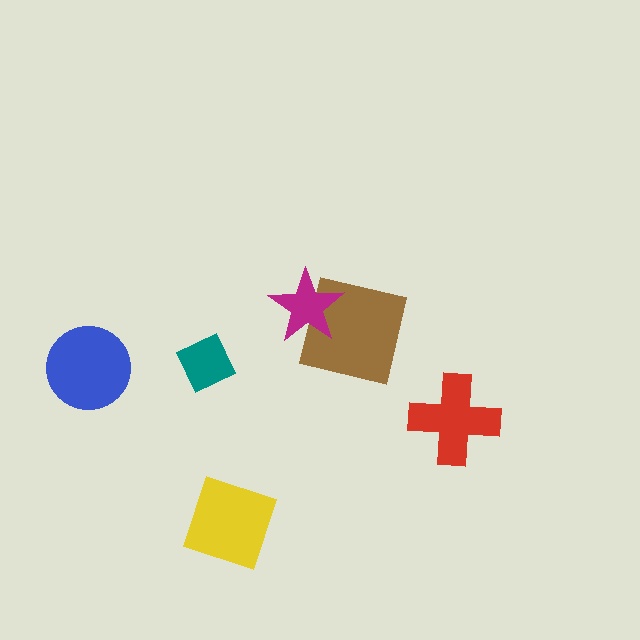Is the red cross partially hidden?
No, no other shape covers it.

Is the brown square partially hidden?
Yes, it is partially covered by another shape.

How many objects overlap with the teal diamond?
0 objects overlap with the teal diamond.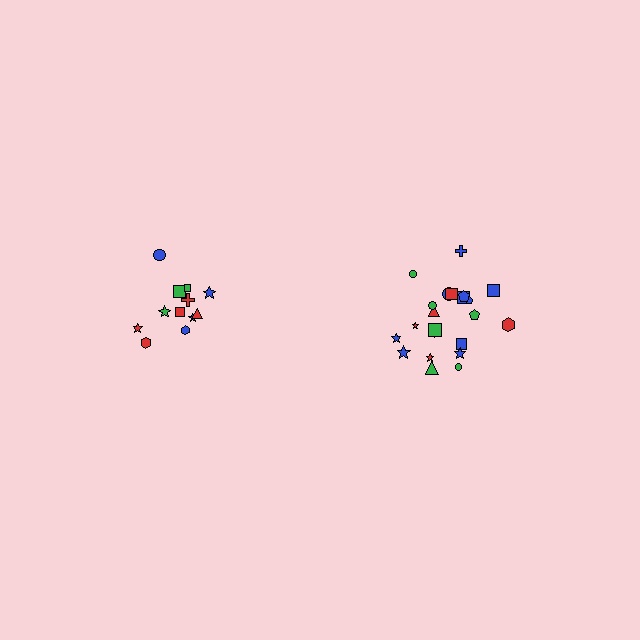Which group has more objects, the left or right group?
The right group.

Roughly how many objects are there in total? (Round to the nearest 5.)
Roughly 35 objects in total.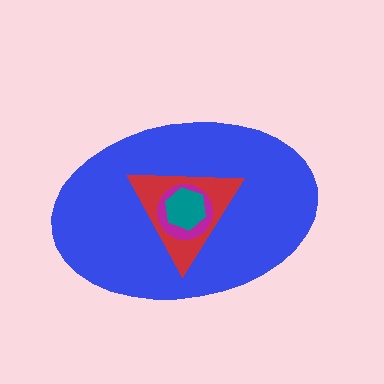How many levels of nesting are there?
4.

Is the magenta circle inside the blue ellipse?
Yes.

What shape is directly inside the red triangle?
The magenta circle.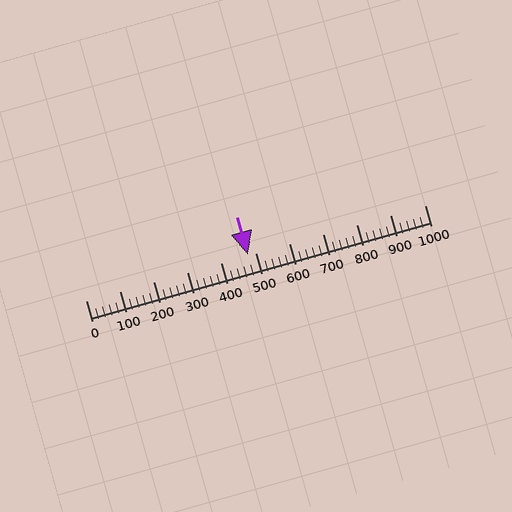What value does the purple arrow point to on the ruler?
The purple arrow points to approximately 480.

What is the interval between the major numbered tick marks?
The major tick marks are spaced 100 units apart.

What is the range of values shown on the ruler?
The ruler shows values from 0 to 1000.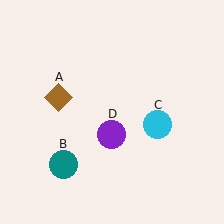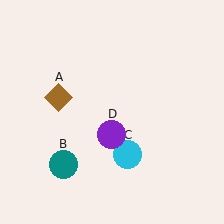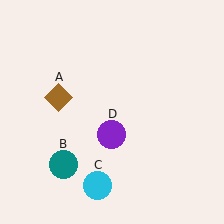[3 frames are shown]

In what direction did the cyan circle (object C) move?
The cyan circle (object C) moved down and to the left.